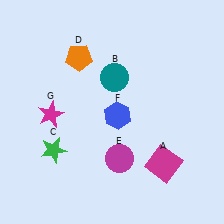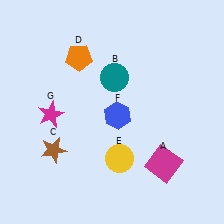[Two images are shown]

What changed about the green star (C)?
In Image 1, C is green. In Image 2, it changed to brown.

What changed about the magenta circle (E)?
In Image 1, E is magenta. In Image 2, it changed to yellow.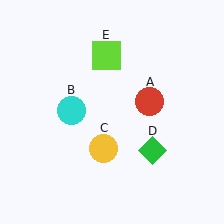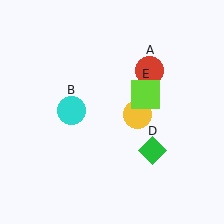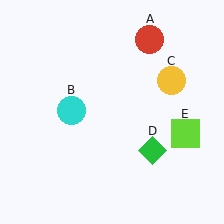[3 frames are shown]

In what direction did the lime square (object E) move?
The lime square (object E) moved down and to the right.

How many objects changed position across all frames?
3 objects changed position: red circle (object A), yellow circle (object C), lime square (object E).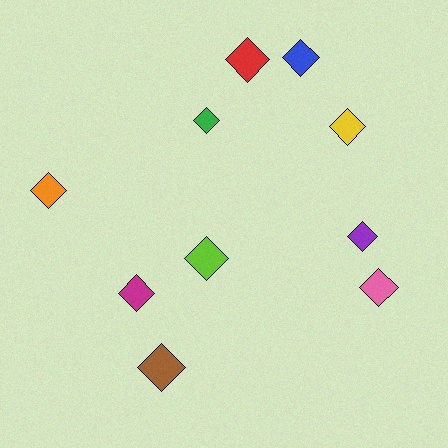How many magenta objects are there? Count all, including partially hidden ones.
There is 1 magenta object.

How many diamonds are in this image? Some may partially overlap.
There are 10 diamonds.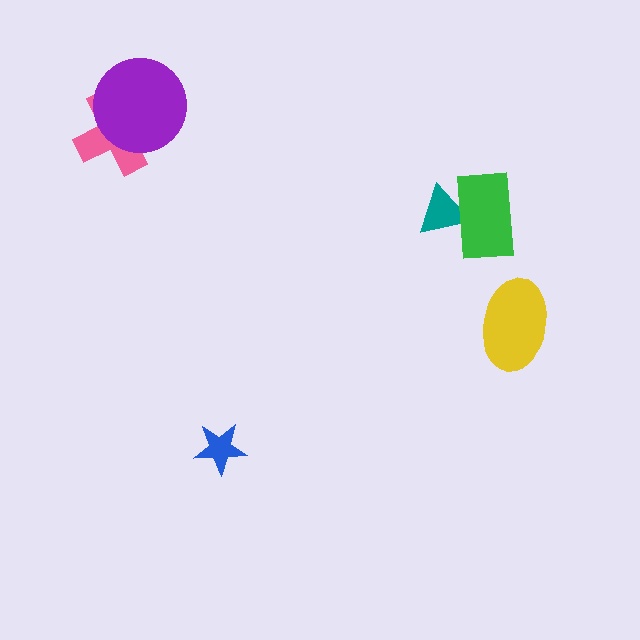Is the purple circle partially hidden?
No, no other shape covers it.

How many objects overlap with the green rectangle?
1 object overlaps with the green rectangle.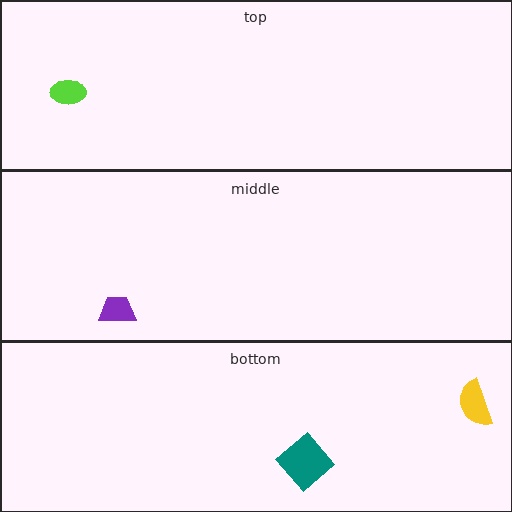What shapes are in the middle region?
The purple trapezoid.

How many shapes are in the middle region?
1.